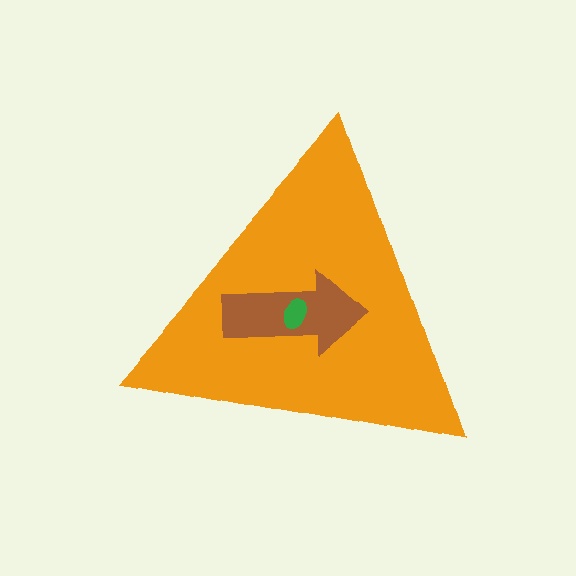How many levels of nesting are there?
3.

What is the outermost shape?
The orange triangle.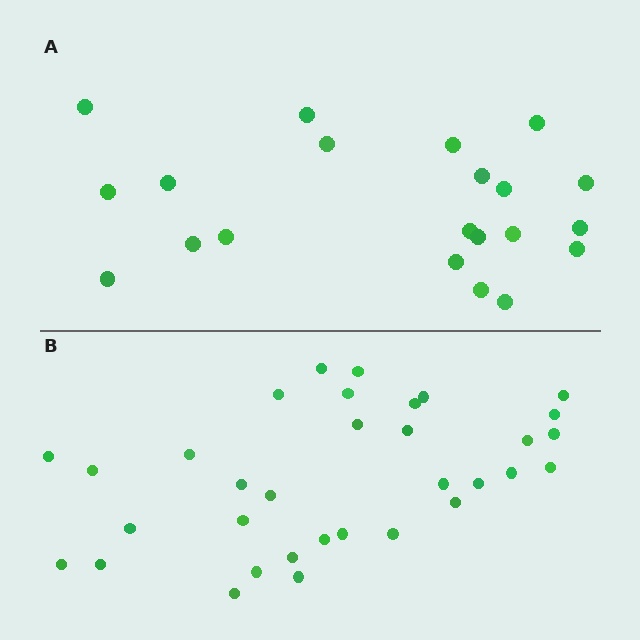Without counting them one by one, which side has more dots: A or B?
Region B (the bottom region) has more dots.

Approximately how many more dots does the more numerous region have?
Region B has roughly 12 or so more dots than region A.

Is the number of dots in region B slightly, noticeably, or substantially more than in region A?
Region B has substantially more. The ratio is roughly 1.6 to 1.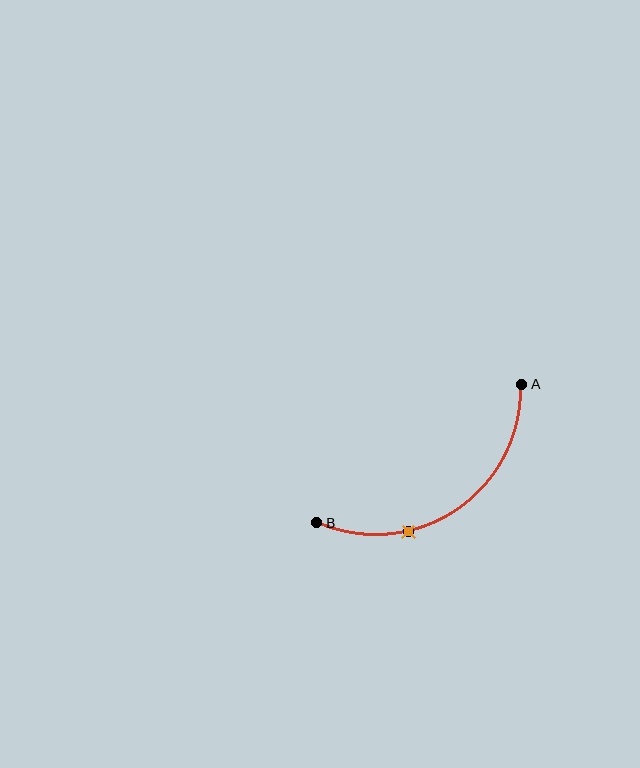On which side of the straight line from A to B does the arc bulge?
The arc bulges below and to the right of the straight line connecting A and B.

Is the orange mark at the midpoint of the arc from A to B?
No. The orange mark lies on the arc but is closer to endpoint B. The arc midpoint would be at the point on the curve equidistant along the arc from both A and B.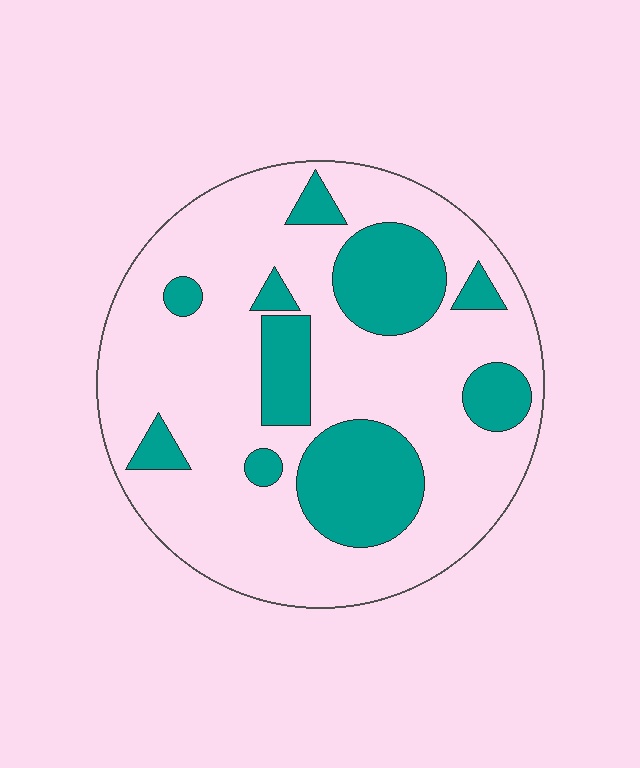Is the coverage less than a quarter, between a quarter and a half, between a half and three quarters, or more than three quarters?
Between a quarter and a half.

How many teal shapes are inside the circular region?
10.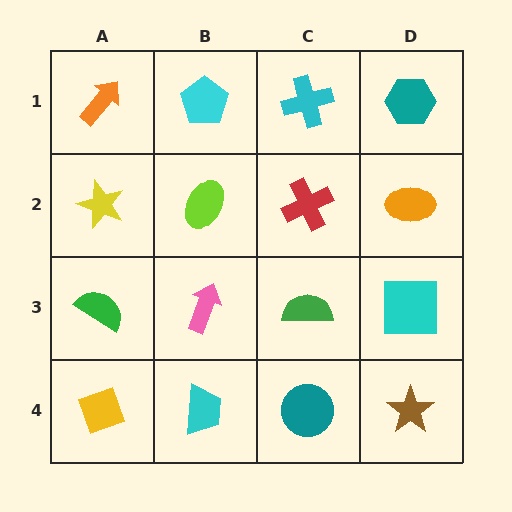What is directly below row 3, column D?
A brown star.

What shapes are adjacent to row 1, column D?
An orange ellipse (row 2, column D), a cyan cross (row 1, column C).